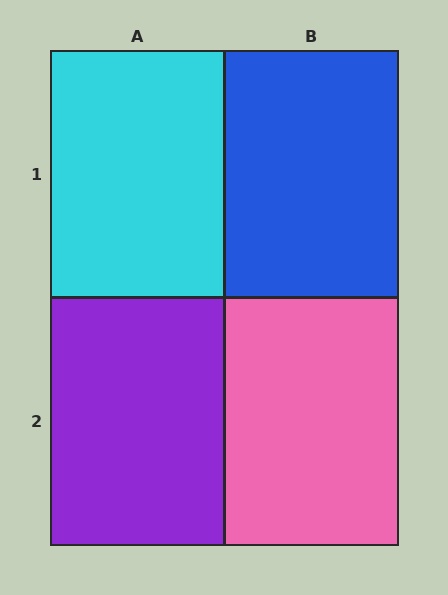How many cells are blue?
1 cell is blue.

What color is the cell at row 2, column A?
Purple.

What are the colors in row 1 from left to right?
Cyan, blue.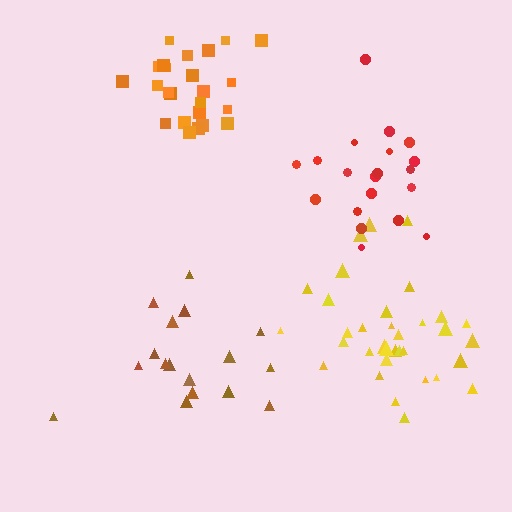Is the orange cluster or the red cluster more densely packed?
Orange.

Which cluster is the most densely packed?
Orange.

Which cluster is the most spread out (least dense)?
Yellow.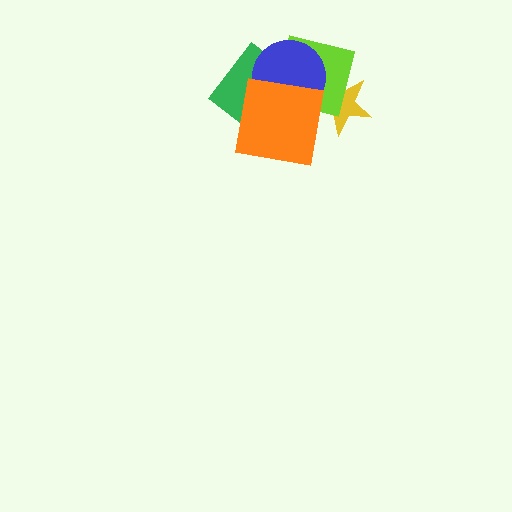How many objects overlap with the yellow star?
2 objects overlap with the yellow star.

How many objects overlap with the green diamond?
3 objects overlap with the green diamond.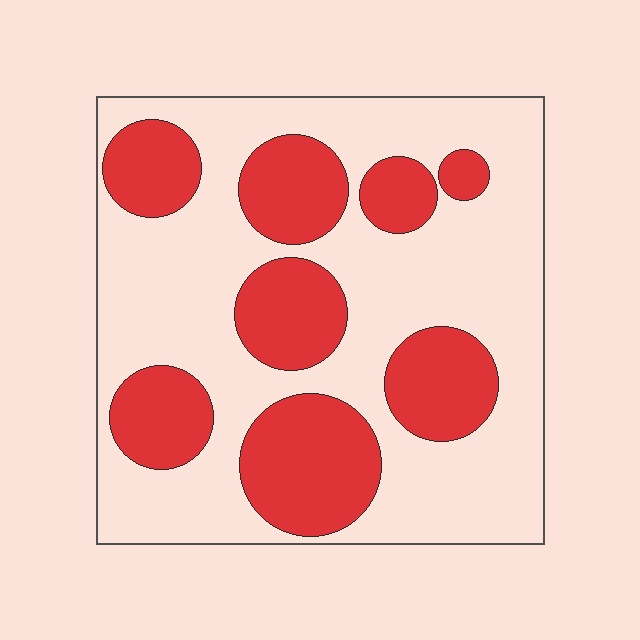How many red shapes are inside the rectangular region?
8.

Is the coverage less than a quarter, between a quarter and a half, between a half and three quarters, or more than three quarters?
Between a quarter and a half.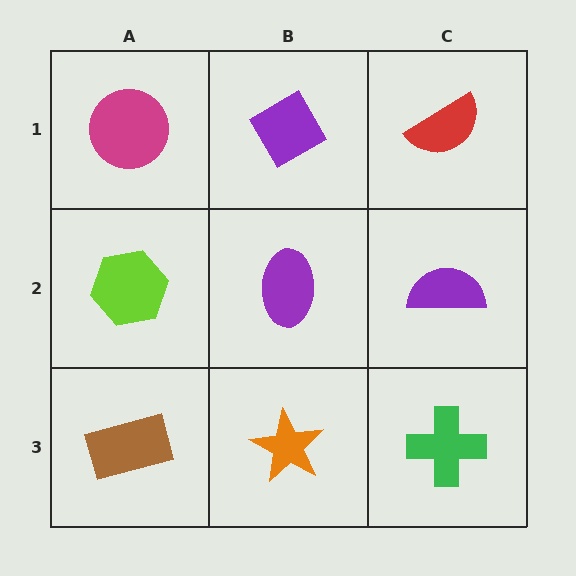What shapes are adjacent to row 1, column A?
A lime hexagon (row 2, column A), a purple diamond (row 1, column B).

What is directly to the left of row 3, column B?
A brown rectangle.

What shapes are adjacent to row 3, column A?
A lime hexagon (row 2, column A), an orange star (row 3, column B).